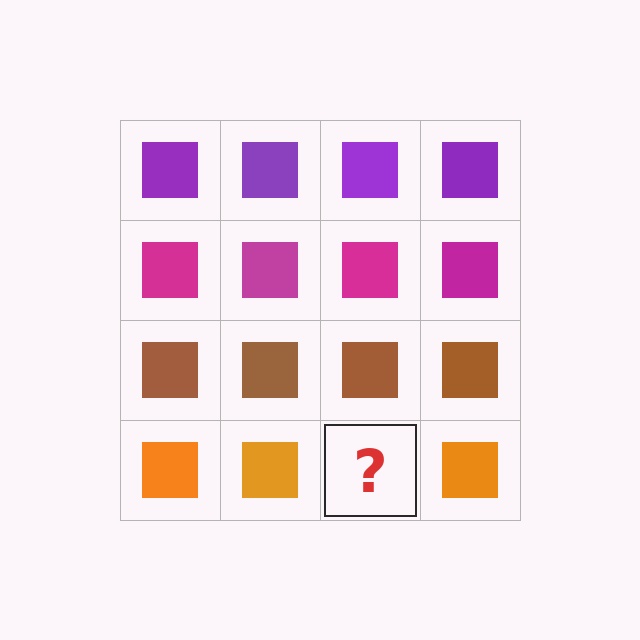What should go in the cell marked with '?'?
The missing cell should contain an orange square.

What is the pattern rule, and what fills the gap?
The rule is that each row has a consistent color. The gap should be filled with an orange square.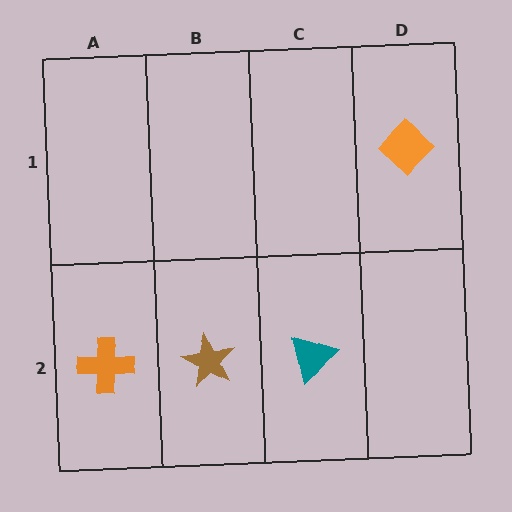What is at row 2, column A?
An orange cross.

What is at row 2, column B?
A brown star.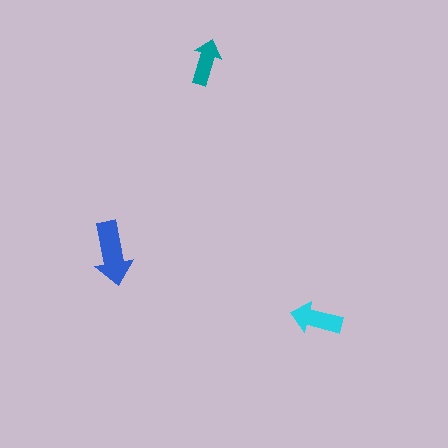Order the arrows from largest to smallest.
the blue one, the cyan one, the teal one.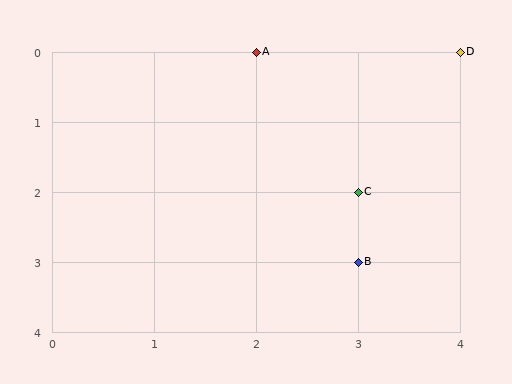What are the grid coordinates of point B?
Point B is at grid coordinates (3, 3).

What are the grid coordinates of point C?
Point C is at grid coordinates (3, 2).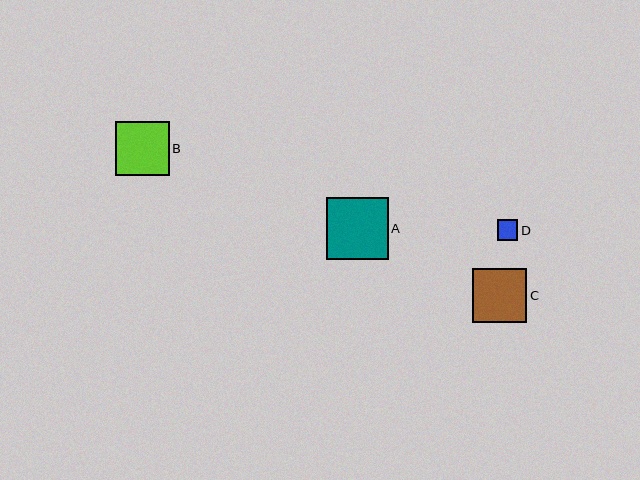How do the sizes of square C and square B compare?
Square C and square B are approximately the same size.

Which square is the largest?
Square A is the largest with a size of approximately 62 pixels.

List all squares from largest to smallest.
From largest to smallest: A, C, B, D.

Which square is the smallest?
Square D is the smallest with a size of approximately 21 pixels.